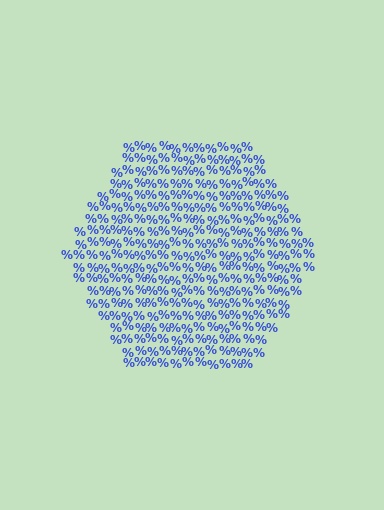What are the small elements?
The small elements are percent signs.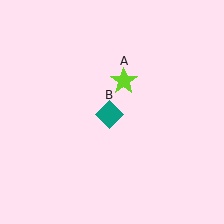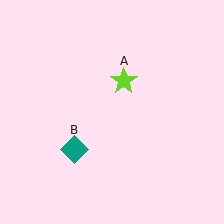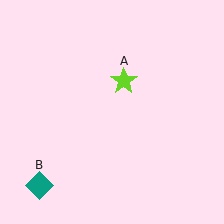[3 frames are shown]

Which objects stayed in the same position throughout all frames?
Lime star (object A) remained stationary.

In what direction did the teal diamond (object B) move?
The teal diamond (object B) moved down and to the left.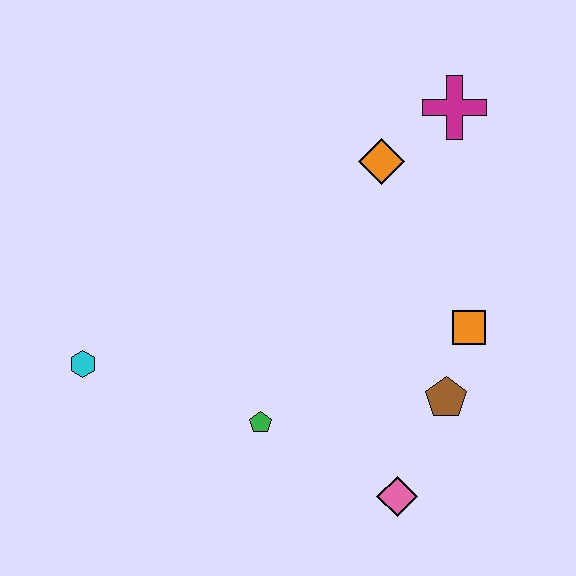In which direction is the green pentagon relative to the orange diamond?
The green pentagon is below the orange diamond.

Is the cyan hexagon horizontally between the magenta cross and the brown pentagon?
No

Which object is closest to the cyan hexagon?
The green pentagon is closest to the cyan hexagon.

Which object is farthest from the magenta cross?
The cyan hexagon is farthest from the magenta cross.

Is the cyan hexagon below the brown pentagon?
No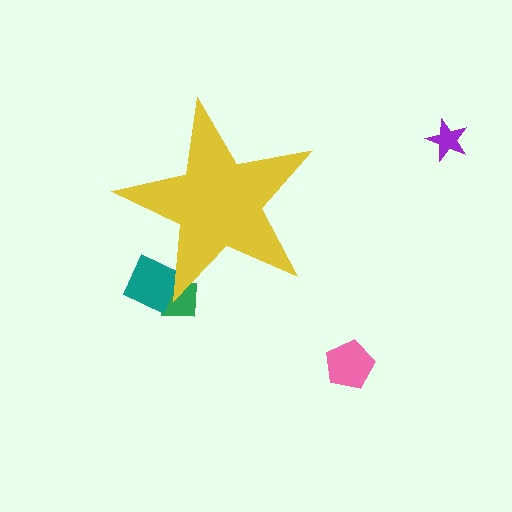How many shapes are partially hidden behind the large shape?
2 shapes are partially hidden.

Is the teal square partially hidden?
Yes, the teal square is partially hidden behind the yellow star.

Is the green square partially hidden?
Yes, the green square is partially hidden behind the yellow star.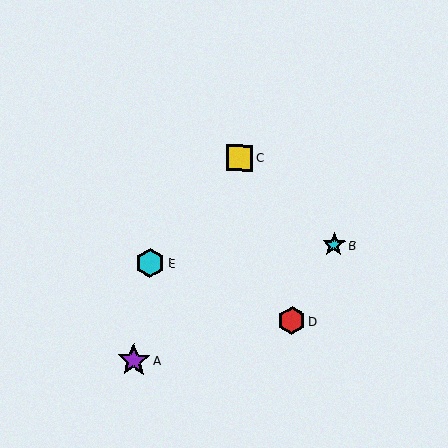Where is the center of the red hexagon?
The center of the red hexagon is at (292, 321).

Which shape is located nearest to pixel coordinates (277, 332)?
The red hexagon (labeled D) at (292, 321) is nearest to that location.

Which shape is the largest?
The purple star (labeled A) is the largest.